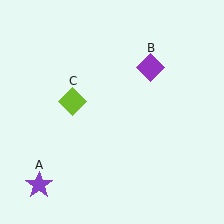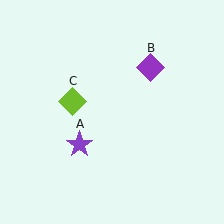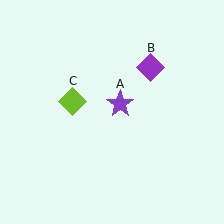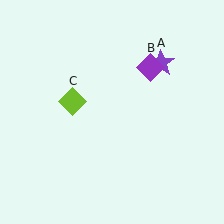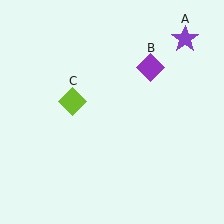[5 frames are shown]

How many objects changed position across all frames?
1 object changed position: purple star (object A).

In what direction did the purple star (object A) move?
The purple star (object A) moved up and to the right.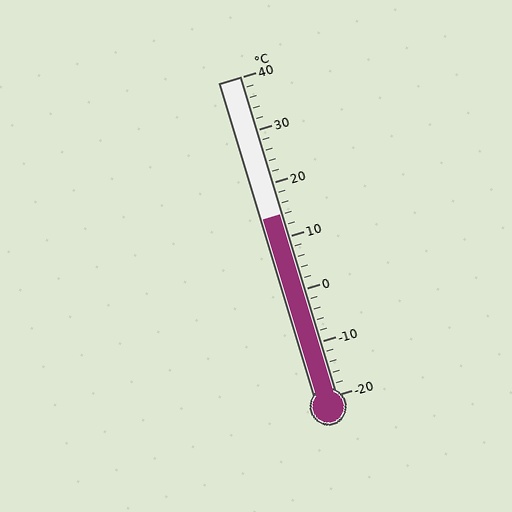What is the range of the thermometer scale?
The thermometer scale ranges from -20°C to 40°C.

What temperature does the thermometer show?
The thermometer shows approximately 14°C.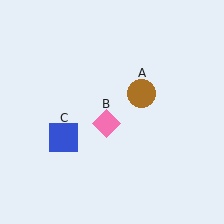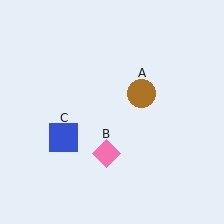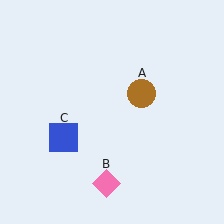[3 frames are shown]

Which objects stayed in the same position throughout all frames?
Brown circle (object A) and blue square (object C) remained stationary.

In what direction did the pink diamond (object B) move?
The pink diamond (object B) moved down.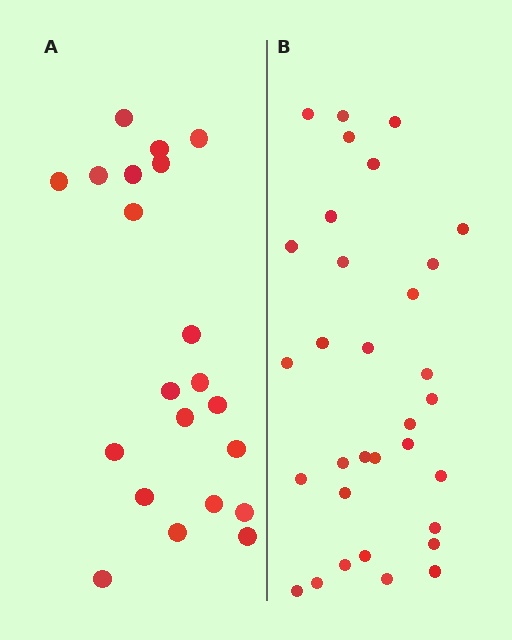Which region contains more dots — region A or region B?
Region B (the right region) has more dots.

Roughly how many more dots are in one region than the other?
Region B has roughly 12 or so more dots than region A.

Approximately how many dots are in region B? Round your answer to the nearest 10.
About 30 dots. (The exact count is 32, which rounds to 30.)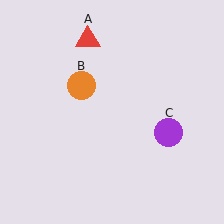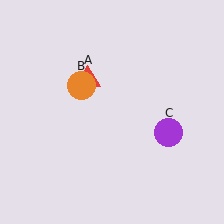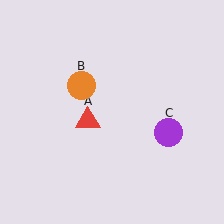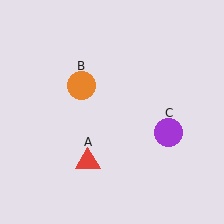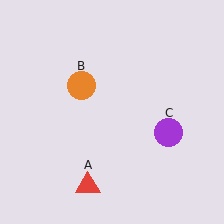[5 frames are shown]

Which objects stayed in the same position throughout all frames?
Orange circle (object B) and purple circle (object C) remained stationary.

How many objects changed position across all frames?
1 object changed position: red triangle (object A).